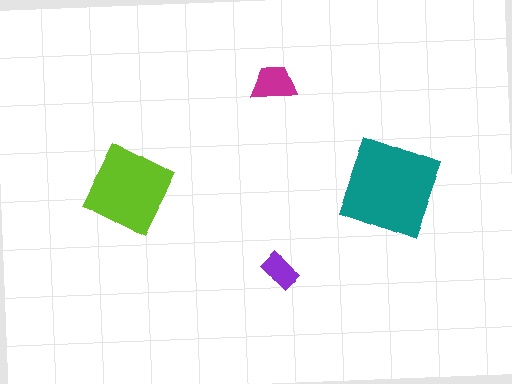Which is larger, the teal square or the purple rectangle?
The teal square.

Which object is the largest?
The teal square.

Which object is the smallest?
The purple rectangle.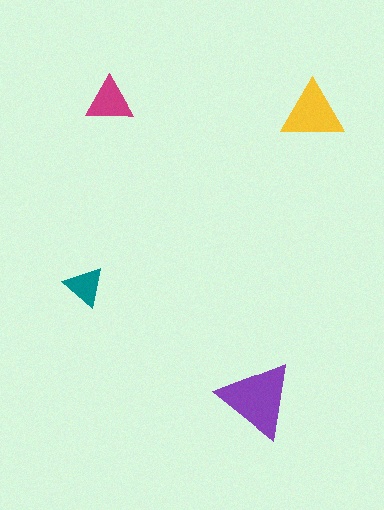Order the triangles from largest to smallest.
the purple one, the yellow one, the magenta one, the teal one.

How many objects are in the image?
There are 4 objects in the image.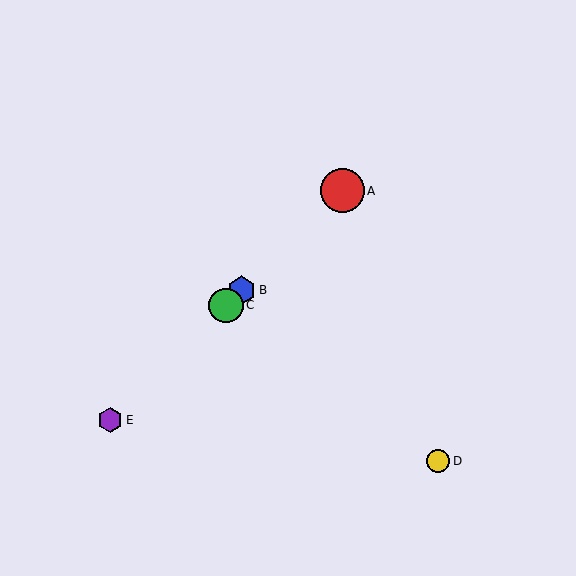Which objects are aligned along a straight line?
Objects A, B, C, E are aligned along a straight line.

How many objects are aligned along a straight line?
4 objects (A, B, C, E) are aligned along a straight line.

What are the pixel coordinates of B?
Object B is at (242, 290).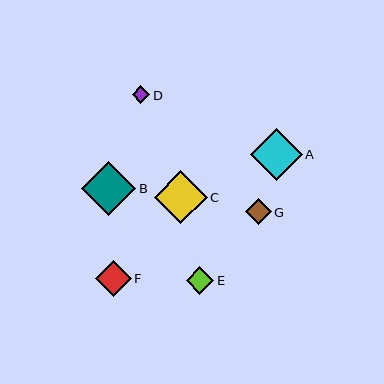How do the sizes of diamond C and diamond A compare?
Diamond C and diamond A are approximately the same size.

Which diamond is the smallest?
Diamond D is the smallest with a size of approximately 18 pixels.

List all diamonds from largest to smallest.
From largest to smallest: B, C, A, F, E, G, D.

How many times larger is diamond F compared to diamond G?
Diamond F is approximately 1.4 times the size of diamond G.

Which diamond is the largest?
Diamond B is the largest with a size of approximately 55 pixels.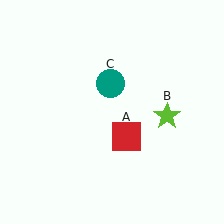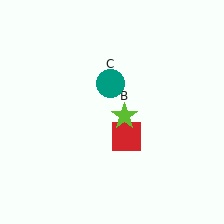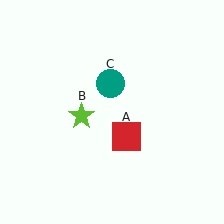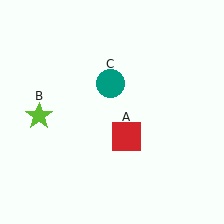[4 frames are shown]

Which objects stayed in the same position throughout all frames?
Red square (object A) and teal circle (object C) remained stationary.